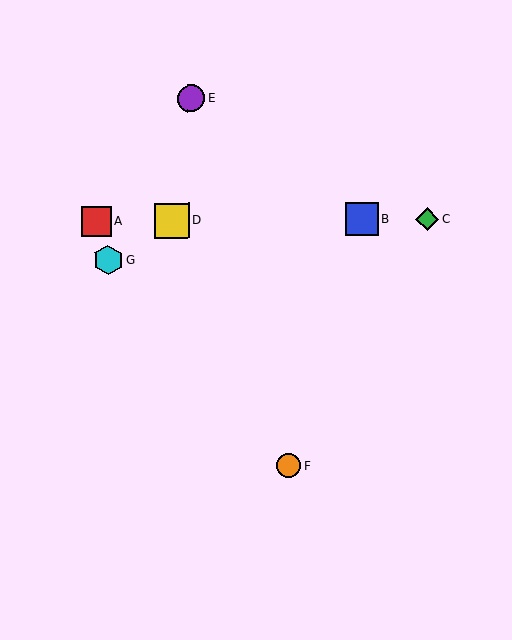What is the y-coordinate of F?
Object F is at y≈466.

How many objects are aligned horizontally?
4 objects (A, B, C, D) are aligned horizontally.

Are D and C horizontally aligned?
Yes, both are at y≈221.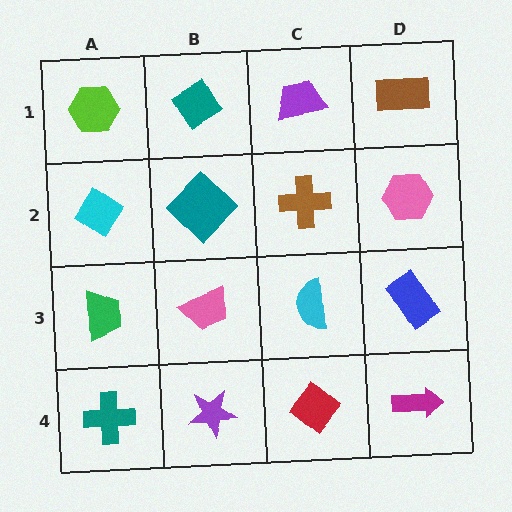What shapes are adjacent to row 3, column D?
A pink hexagon (row 2, column D), a magenta arrow (row 4, column D), a cyan semicircle (row 3, column C).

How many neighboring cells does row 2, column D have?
3.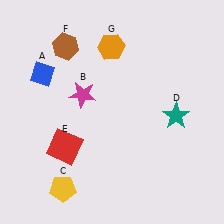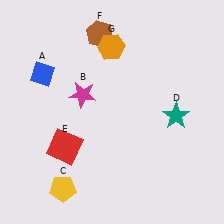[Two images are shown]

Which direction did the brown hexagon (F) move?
The brown hexagon (F) moved right.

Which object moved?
The brown hexagon (F) moved right.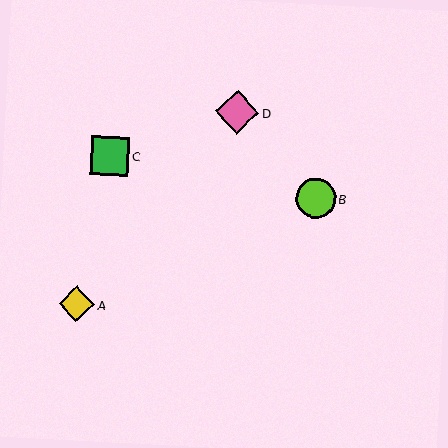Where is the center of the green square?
The center of the green square is at (110, 156).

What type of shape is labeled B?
Shape B is a lime circle.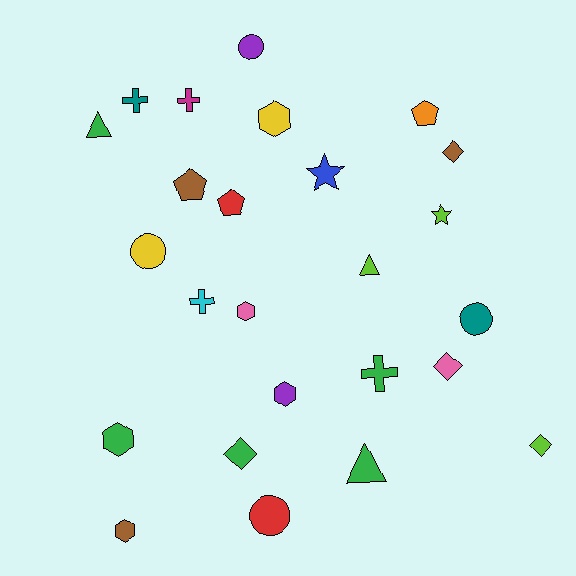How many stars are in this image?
There are 2 stars.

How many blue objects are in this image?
There is 1 blue object.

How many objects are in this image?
There are 25 objects.